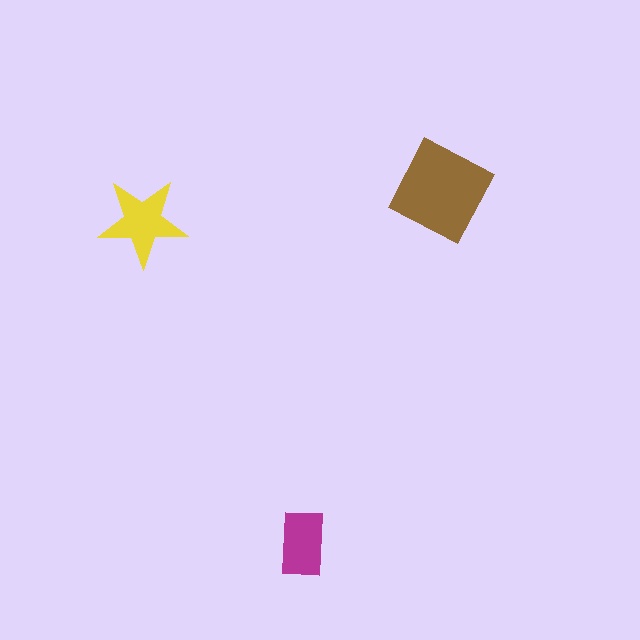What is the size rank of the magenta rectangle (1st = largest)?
3rd.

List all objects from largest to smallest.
The brown diamond, the yellow star, the magenta rectangle.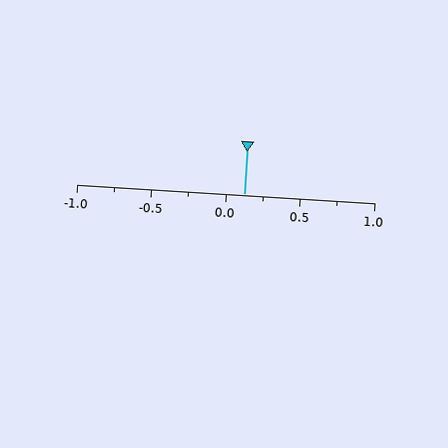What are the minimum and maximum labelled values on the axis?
The axis runs from -1.0 to 1.0.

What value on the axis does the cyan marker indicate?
The marker indicates approximately 0.12.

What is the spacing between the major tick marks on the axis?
The major ticks are spaced 0.5 apart.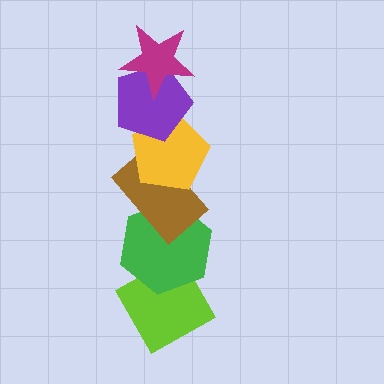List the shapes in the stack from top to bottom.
From top to bottom: the magenta star, the purple pentagon, the yellow pentagon, the brown rectangle, the green hexagon, the lime diamond.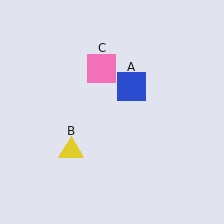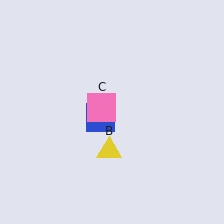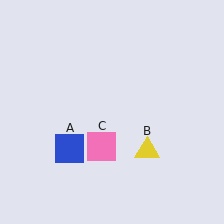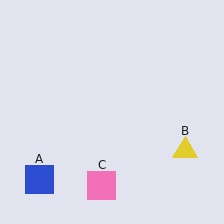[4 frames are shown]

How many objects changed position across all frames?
3 objects changed position: blue square (object A), yellow triangle (object B), pink square (object C).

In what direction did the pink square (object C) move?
The pink square (object C) moved down.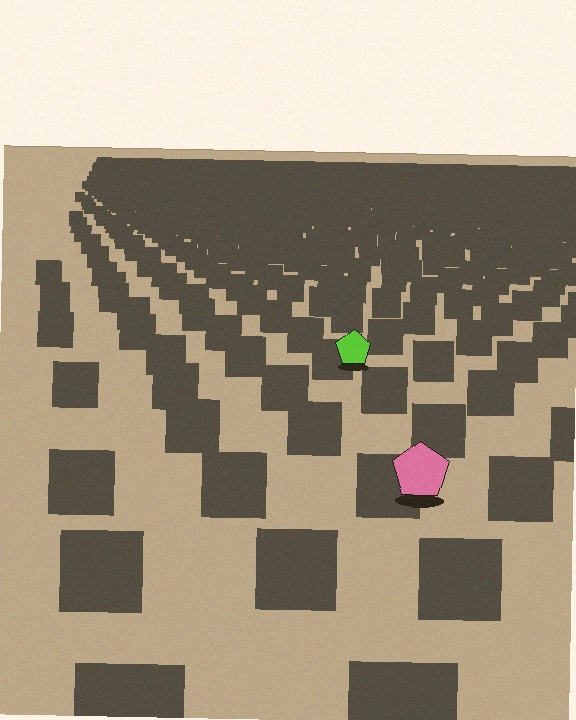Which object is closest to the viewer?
The pink pentagon is closest. The texture marks near it are larger and more spread out.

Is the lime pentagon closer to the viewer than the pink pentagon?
No. The pink pentagon is closer — you can tell from the texture gradient: the ground texture is coarser near it.